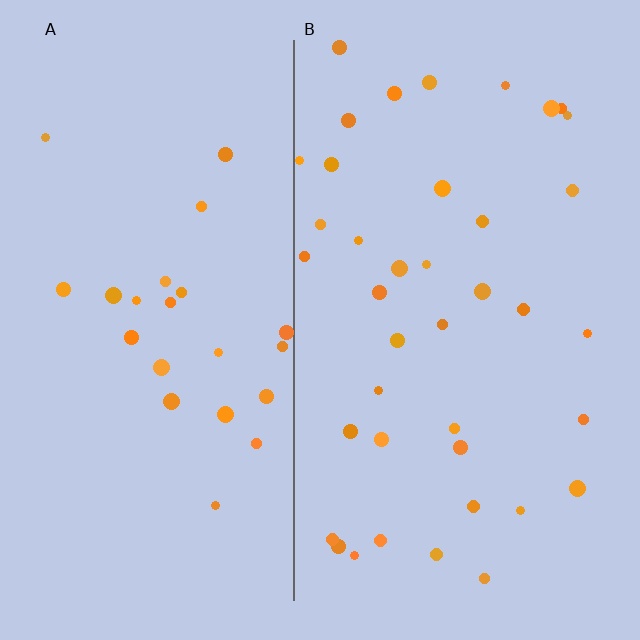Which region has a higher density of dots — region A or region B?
B (the right).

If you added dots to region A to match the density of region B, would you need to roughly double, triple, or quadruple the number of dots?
Approximately double.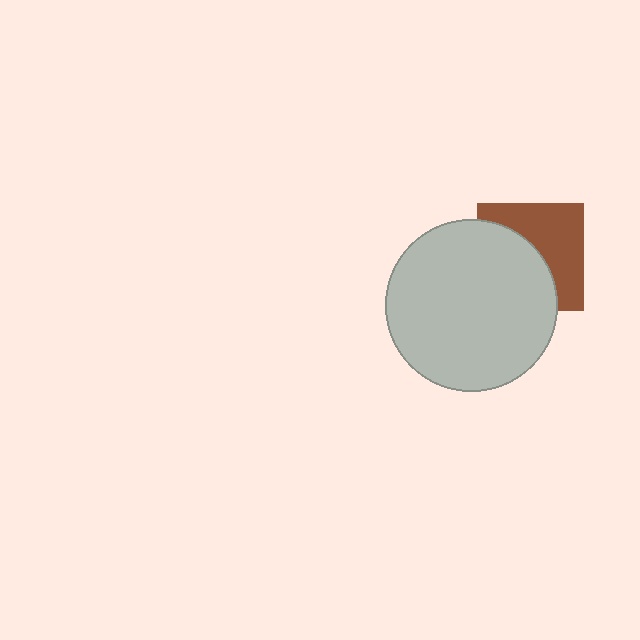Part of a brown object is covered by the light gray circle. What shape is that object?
It is a square.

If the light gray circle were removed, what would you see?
You would see the complete brown square.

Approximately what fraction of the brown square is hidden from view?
Roughly 51% of the brown square is hidden behind the light gray circle.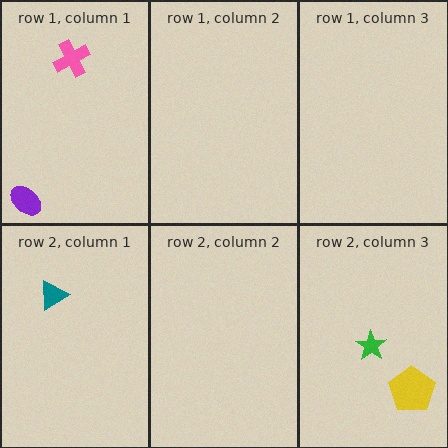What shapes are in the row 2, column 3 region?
The green star, the yellow pentagon.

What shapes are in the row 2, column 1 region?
The teal triangle.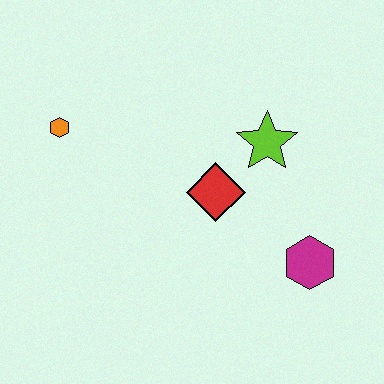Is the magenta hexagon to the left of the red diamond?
No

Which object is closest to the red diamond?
The lime star is closest to the red diamond.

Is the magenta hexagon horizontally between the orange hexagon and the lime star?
No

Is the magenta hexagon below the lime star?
Yes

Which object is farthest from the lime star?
The orange hexagon is farthest from the lime star.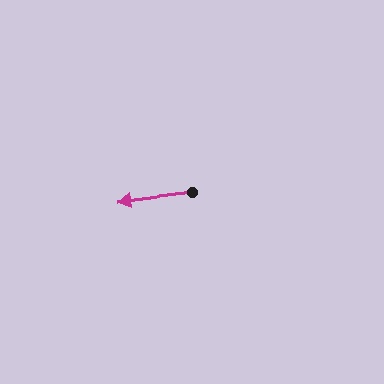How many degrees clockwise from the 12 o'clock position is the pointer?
Approximately 263 degrees.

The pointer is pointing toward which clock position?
Roughly 9 o'clock.